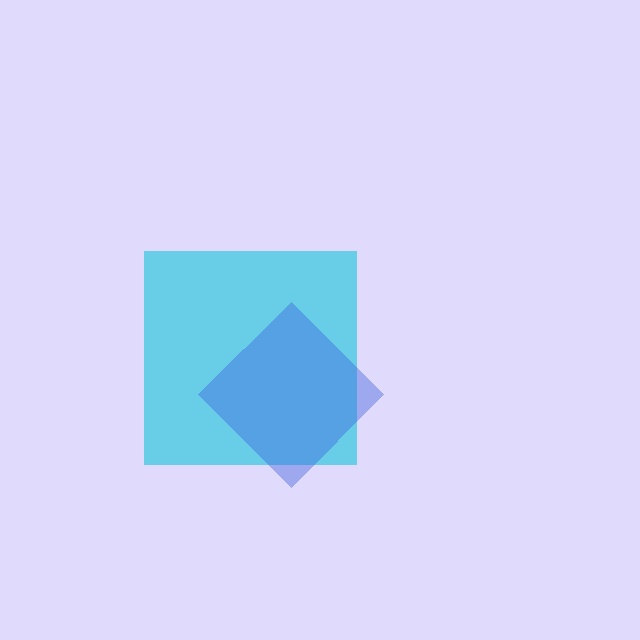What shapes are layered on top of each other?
The layered shapes are: a cyan square, a blue diamond.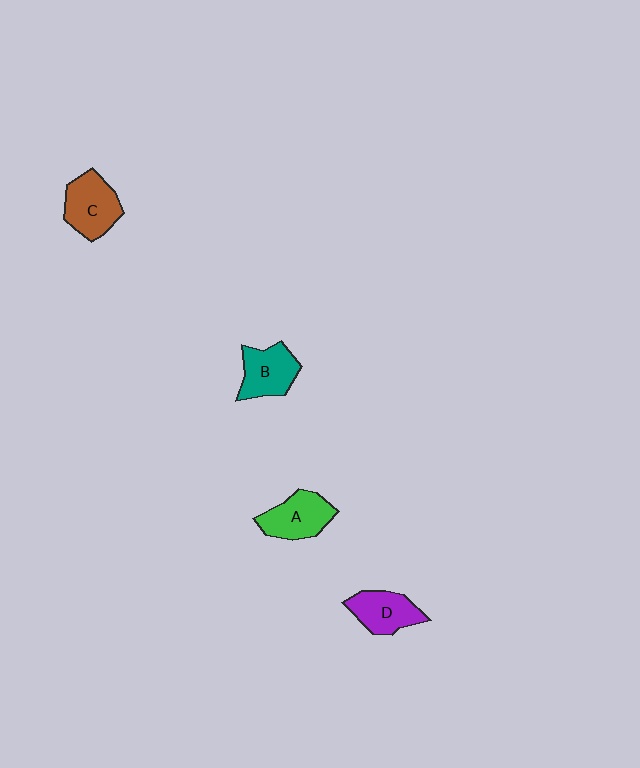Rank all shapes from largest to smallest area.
From largest to smallest: C (brown), A (green), B (teal), D (purple).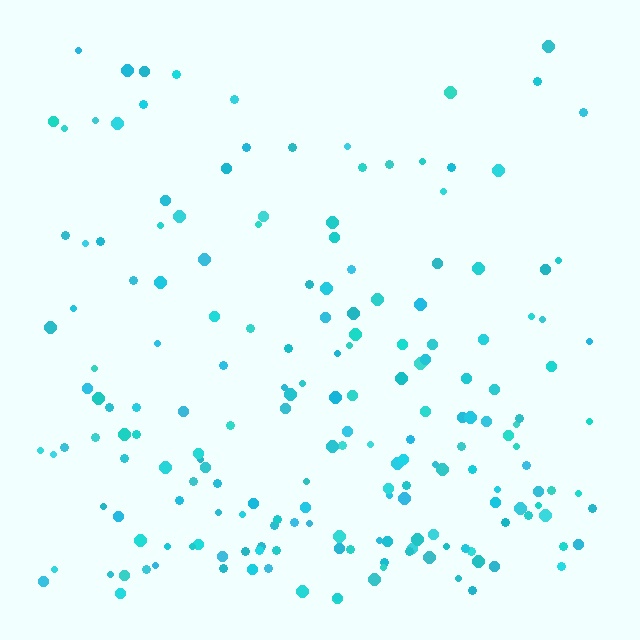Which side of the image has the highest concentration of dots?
The bottom.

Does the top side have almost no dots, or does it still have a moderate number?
Still a moderate number, just noticeably fewer than the bottom.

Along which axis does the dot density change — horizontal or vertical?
Vertical.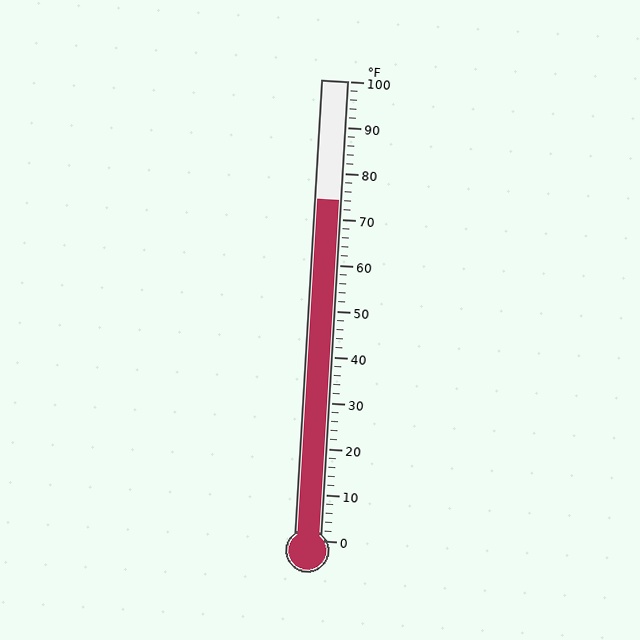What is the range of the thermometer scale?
The thermometer scale ranges from 0°F to 100°F.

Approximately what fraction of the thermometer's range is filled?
The thermometer is filled to approximately 75% of its range.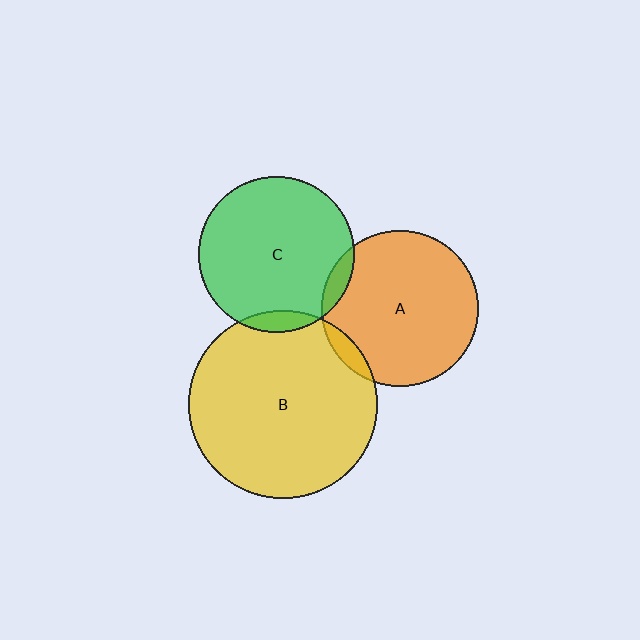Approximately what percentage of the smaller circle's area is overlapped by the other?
Approximately 5%.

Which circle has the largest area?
Circle B (yellow).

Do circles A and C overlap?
Yes.